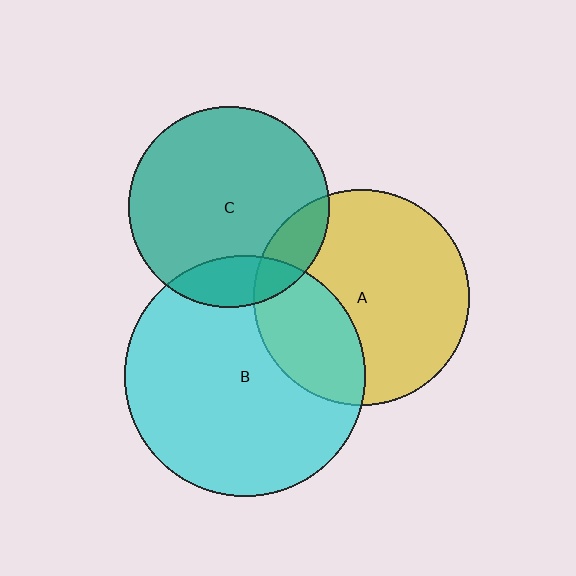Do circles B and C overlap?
Yes.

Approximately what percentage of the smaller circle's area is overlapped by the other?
Approximately 15%.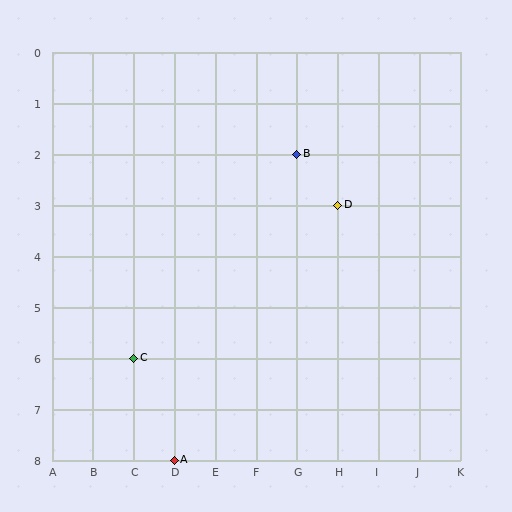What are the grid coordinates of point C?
Point C is at grid coordinates (C, 6).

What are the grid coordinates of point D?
Point D is at grid coordinates (H, 3).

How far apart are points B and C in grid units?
Points B and C are 4 columns and 4 rows apart (about 5.7 grid units diagonally).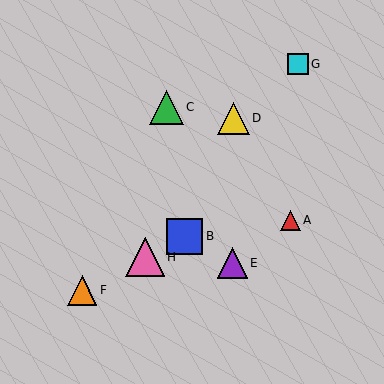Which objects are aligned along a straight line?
Objects B, F, H are aligned along a straight line.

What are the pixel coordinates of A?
Object A is at (290, 220).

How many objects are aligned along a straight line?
3 objects (B, F, H) are aligned along a straight line.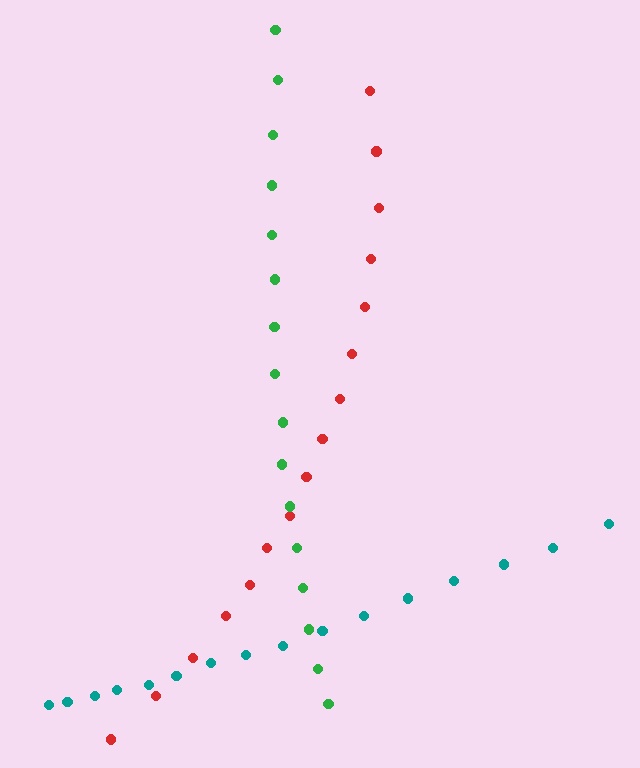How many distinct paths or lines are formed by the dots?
There are 3 distinct paths.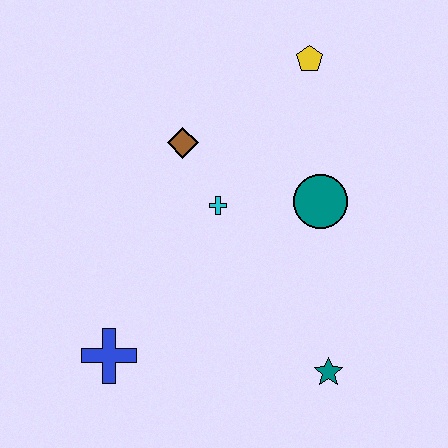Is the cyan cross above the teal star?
Yes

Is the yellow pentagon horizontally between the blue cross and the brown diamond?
No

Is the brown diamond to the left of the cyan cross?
Yes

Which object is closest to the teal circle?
The cyan cross is closest to the teal circle.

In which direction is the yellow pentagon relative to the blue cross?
The yellow pentagon is above the blue cross.